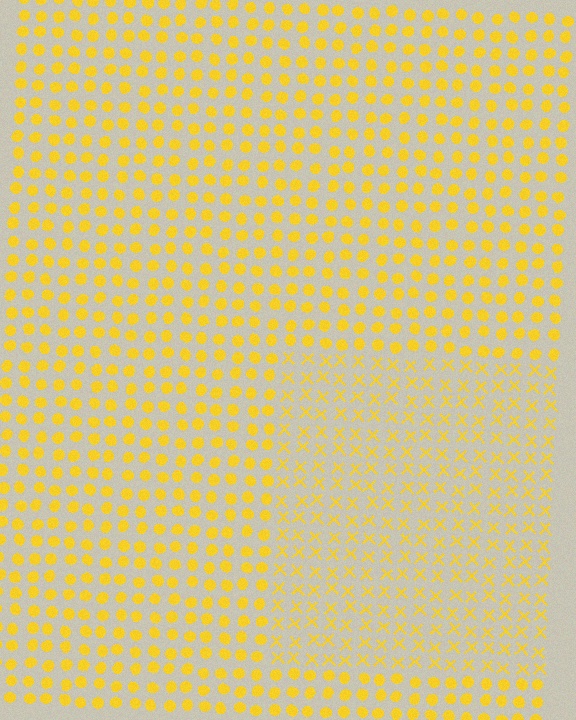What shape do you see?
I see a rectangle.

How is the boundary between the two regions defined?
The boundary is defined by a change in element shape: X marks inside vs. circles outside. All elements share the same color and spacing.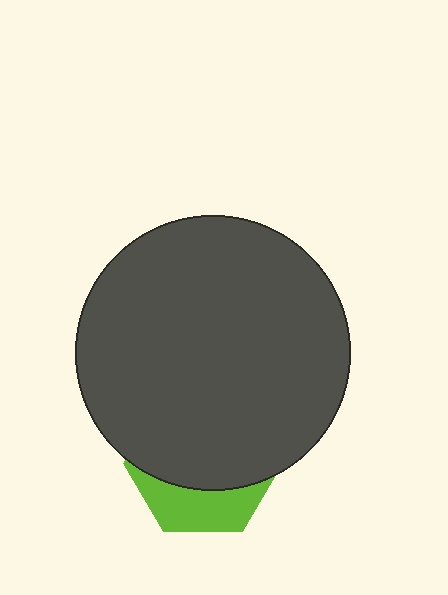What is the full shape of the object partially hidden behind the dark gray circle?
The partially hidden object is a lime hexagon.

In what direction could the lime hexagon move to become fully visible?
The lime hexagon could move down. That would shift it out from behind the dark gray circle entirely.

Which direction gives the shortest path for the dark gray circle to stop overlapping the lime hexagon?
Moving up gives the shortest separation.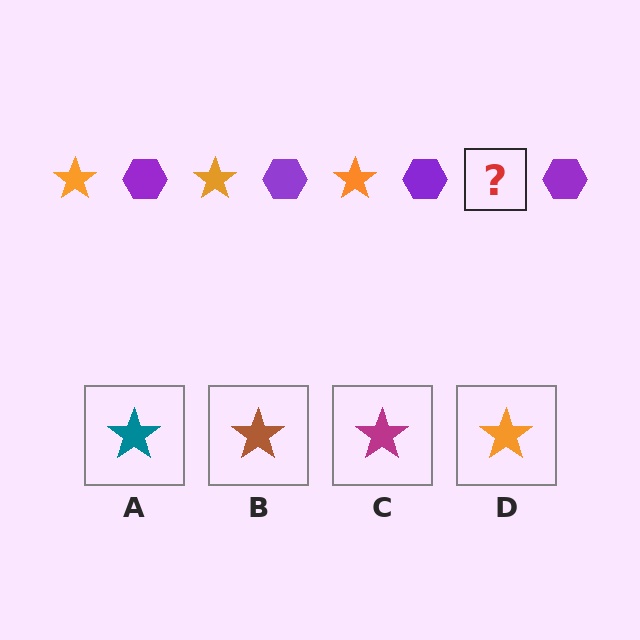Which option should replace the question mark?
Option D.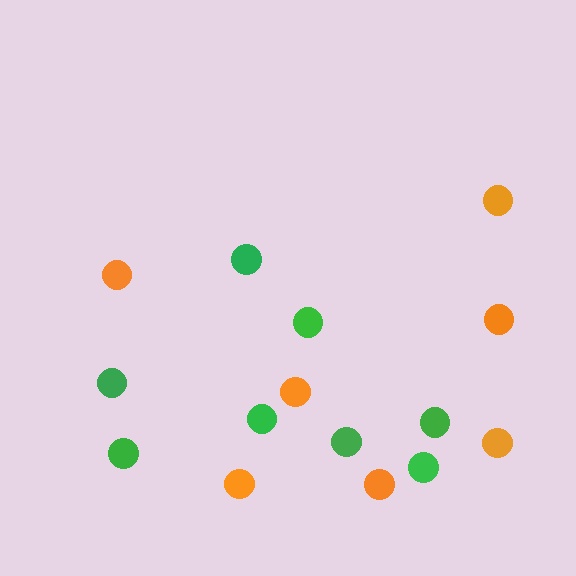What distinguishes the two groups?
There are 2 groups: one group of orange circles (7) and one group of green circles (8).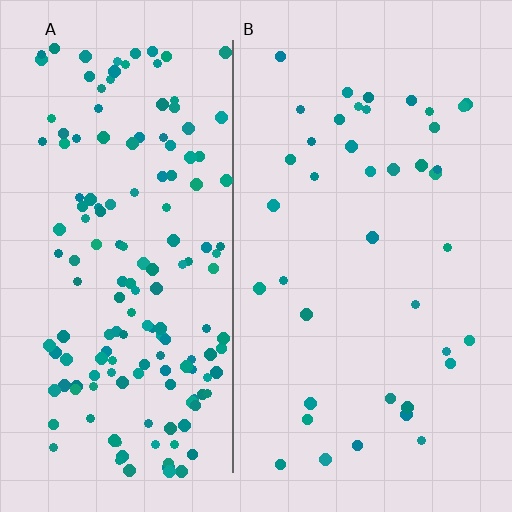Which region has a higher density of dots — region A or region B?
A (the left).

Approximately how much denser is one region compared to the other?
Approximately 4.0× — region A over region B.